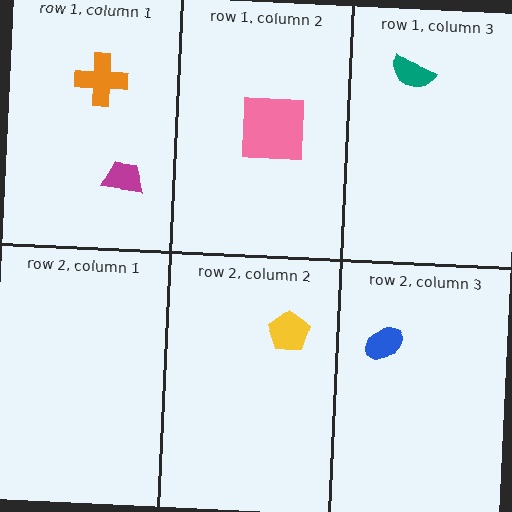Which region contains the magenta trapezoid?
The row 1, column 1 region.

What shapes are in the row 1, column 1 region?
The orange cross, the magenta trapezoid.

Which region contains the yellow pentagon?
The row 2, column 2 region.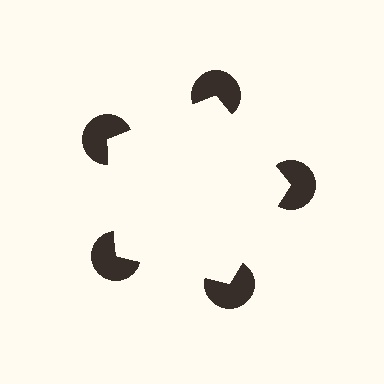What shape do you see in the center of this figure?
An illusory pentagon — its edges are inferred from the aligned wedge cuts in the pac-man discs, not physically drawn.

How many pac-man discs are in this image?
There are 5 — one at each vertex of the illusory pentagon.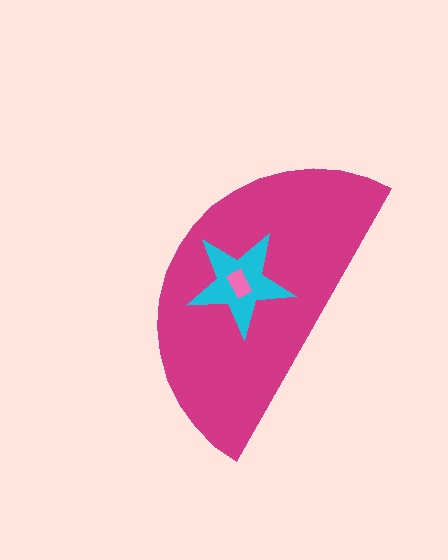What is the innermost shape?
The pink rectangle.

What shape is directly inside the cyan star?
The pink rectangle.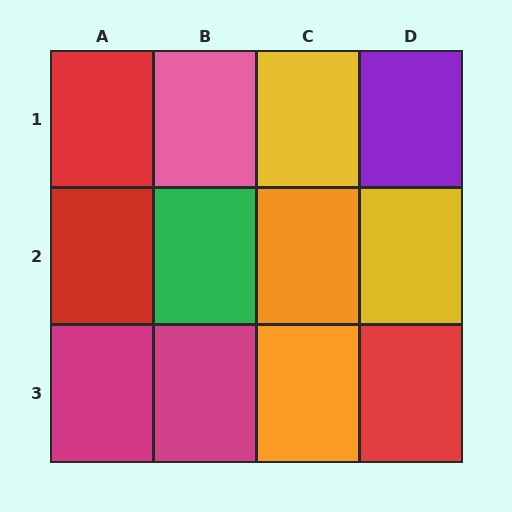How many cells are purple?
1 cell is purple.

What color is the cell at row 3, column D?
Red.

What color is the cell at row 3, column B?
Magenta.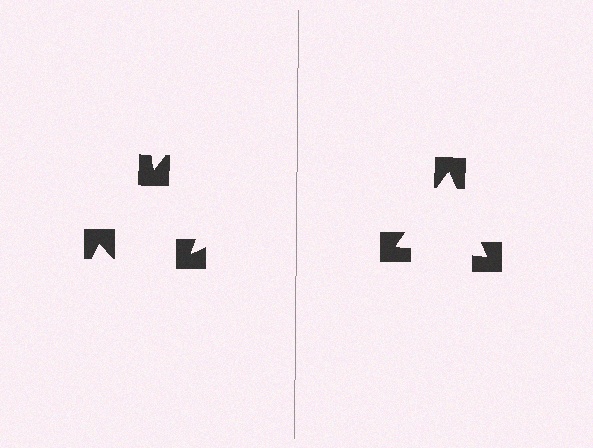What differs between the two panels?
The notched squares are positioned identically on both sides; only the wedge orientations differ. On the right they align to a triangle; on the left they are misaligned.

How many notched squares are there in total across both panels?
6 — 3 on each side.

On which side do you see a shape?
An illusory triangle appears on the right side. On the left side the wedge cuts are rotated, so no coherent shape forms.